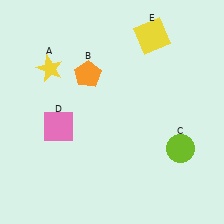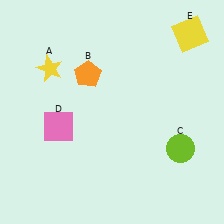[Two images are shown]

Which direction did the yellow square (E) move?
The yellow square (E) moved right.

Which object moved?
The yellow square (E) moved right.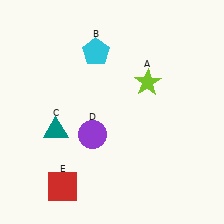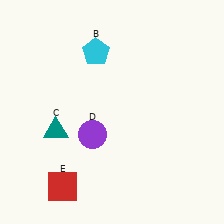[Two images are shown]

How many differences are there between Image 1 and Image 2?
There is 1 difference between the two images.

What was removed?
The lime star (A) was removed in Image 2.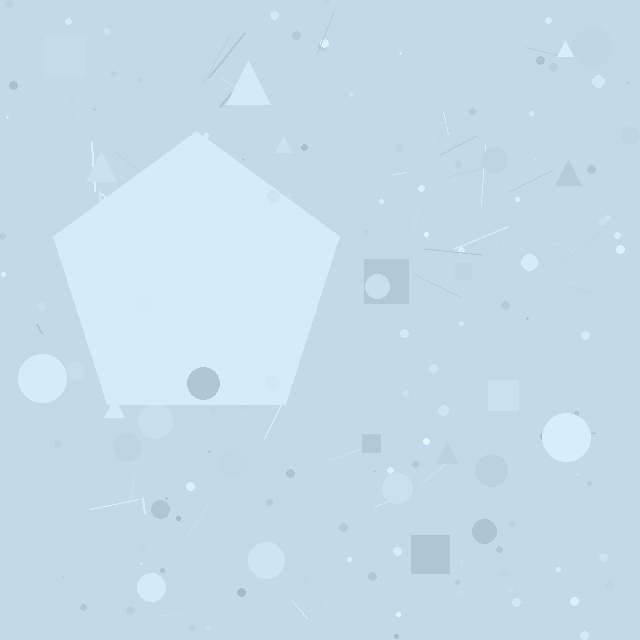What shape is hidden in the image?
A pentagon is hidden in the image.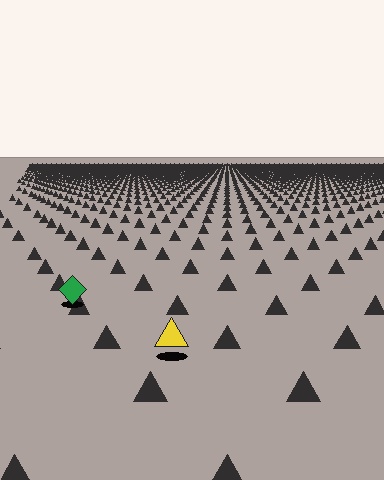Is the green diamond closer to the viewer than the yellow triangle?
No. The yellow triangle is closer — you can tell from the texture gradient: the ground texture is coarser near it.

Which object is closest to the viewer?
The yellow triangle is closest. The texture marks near it are larger and more spread out.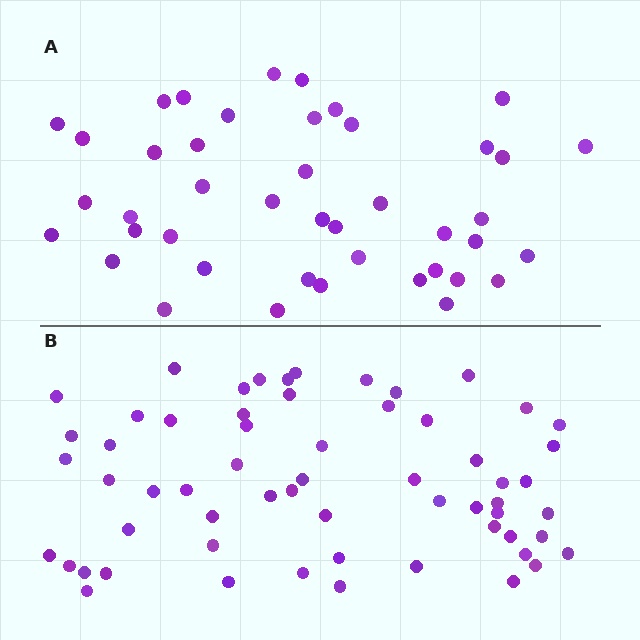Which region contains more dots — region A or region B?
Region B (the bottom region) has more dots.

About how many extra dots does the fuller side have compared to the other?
Region B has approximately 15 more dots than region A.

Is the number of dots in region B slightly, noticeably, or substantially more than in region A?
Region B has noticeably more, but not dramatically so. The ratio is roughly 1.4 to 1.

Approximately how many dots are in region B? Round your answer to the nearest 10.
About 60 dots.